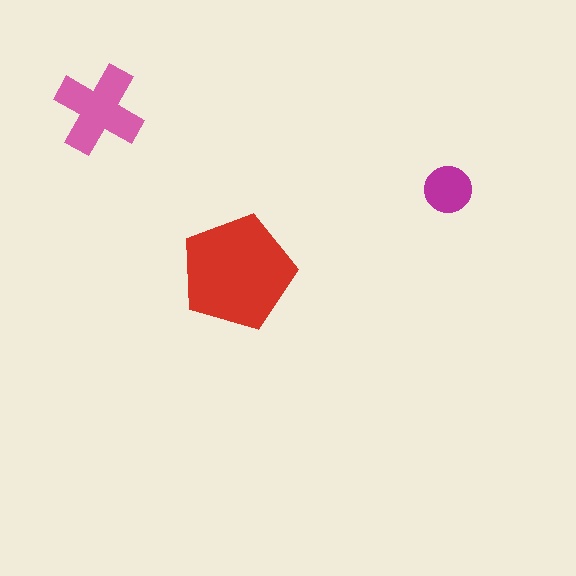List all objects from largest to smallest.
The red pentagon, the pink cross, the magenta circle.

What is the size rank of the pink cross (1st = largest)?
2nd.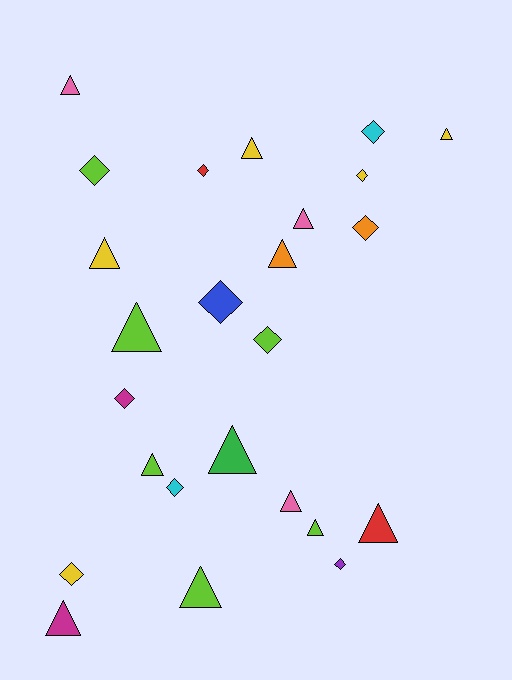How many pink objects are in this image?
There are 3 pink objects.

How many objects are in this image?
There are 25 objects.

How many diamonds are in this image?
There are 11 diamonds.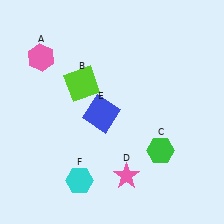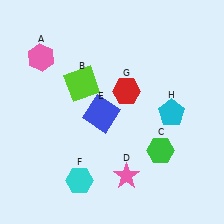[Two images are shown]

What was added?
A red hexagon (G), a cyan pentagon (H) were added in Image 2.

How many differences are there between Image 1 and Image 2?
There are 2 differences between the two images.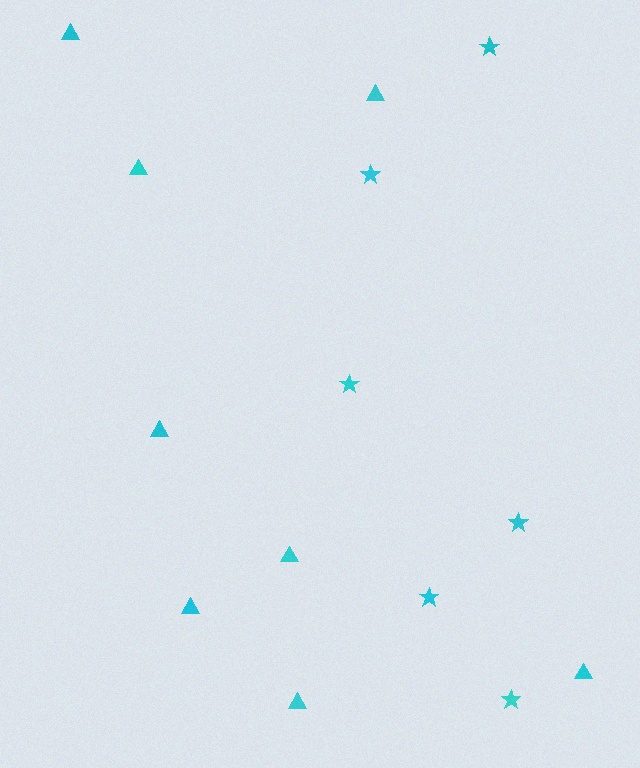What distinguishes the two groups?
There are 2 groups: one group of triangles (8) and one group of stars (6).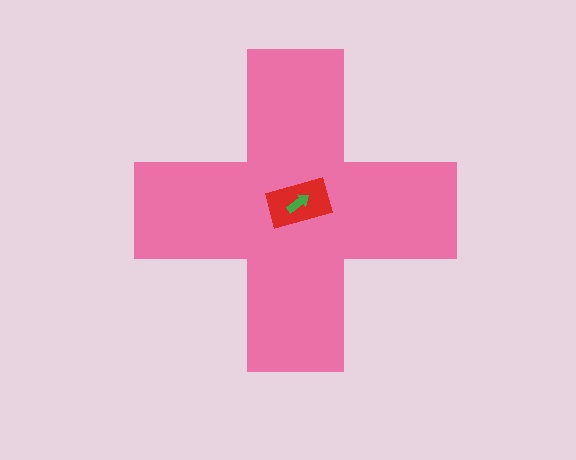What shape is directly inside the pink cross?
The red rectangle.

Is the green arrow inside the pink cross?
Yes.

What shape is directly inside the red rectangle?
The green arrow.